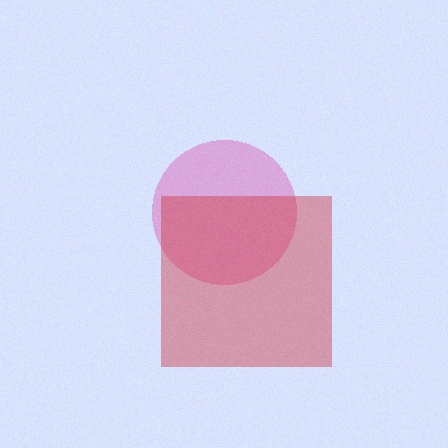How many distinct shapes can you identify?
There are 2 distinct shapes: a pink circle, a red square.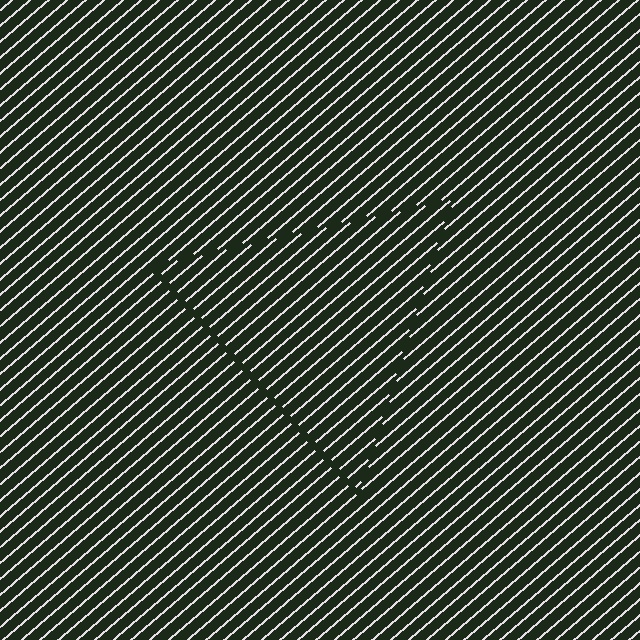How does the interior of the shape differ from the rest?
The interior of the shape contains the same grating, shifted by half a period — the contour is defined by the phase discontinuity where line-ends from the inner and outer gratings abut.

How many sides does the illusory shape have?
3 sides — the line-ends trace a triangle.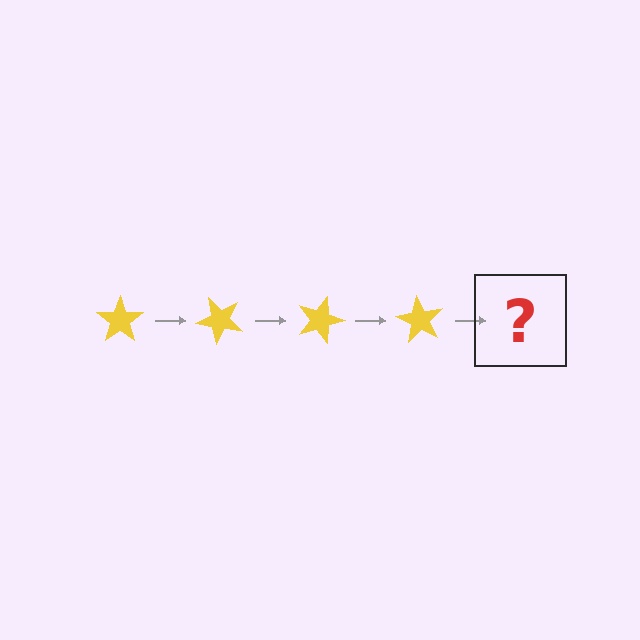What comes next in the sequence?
The next element should be a yellow star rotated 180 degrees.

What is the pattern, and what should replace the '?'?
The pattern is that the star rotates 45 degrees each step. The '?' should be a yellow star rotated 180 degrees.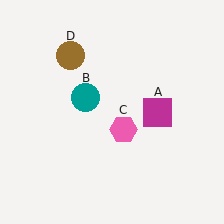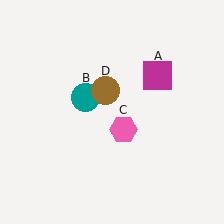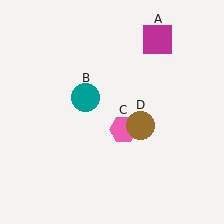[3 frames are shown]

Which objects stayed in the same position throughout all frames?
Teal circle (object B) and pink hexagon (object C) remained stationary.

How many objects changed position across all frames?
2 objects changed position: magenta square (object A), brown circle (object D).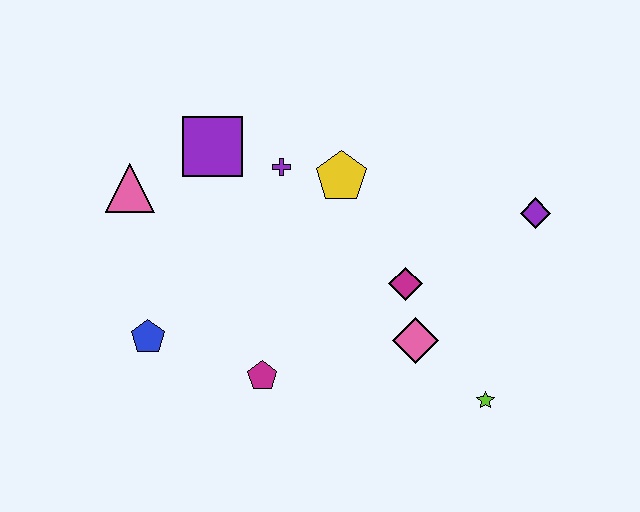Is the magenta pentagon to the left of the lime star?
Yes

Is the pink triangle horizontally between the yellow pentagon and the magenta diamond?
No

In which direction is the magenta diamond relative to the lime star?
The magenta diamond is above the lime star.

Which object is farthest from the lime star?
The pink triangle is farthest from the lime star.